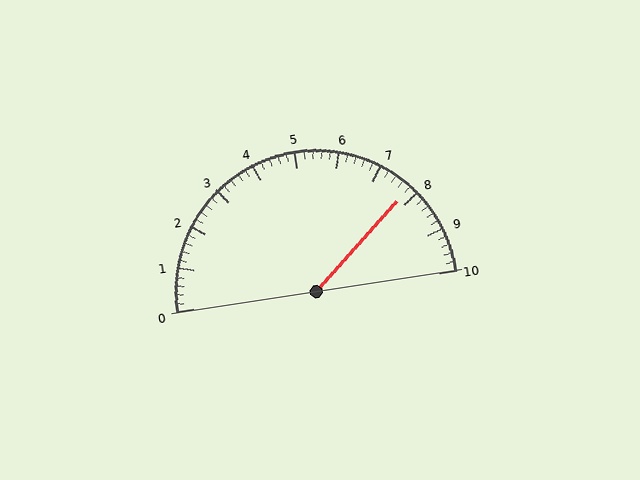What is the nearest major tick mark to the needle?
The nearest major tick mark is 8.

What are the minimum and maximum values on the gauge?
The gauge ranges from 0 to 10.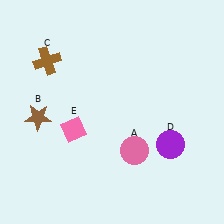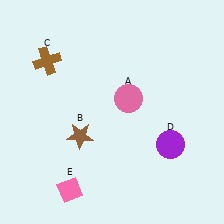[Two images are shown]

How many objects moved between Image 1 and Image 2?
3 objects moved between the two images.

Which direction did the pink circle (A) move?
The pink circle (A) moved up.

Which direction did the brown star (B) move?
The brown star (B) moved right.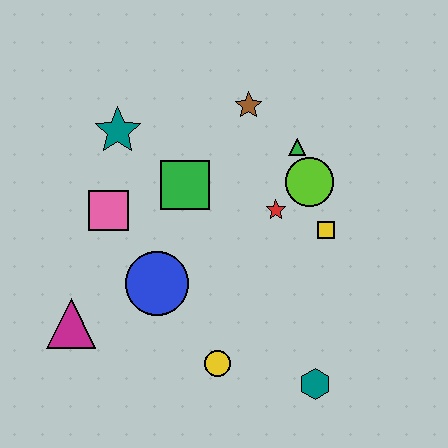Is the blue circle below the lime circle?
Yes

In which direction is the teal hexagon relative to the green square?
The teal hexagon is below the green square.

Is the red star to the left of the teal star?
No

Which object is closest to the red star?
The lime circle is closest to the red star.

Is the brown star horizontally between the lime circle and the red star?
No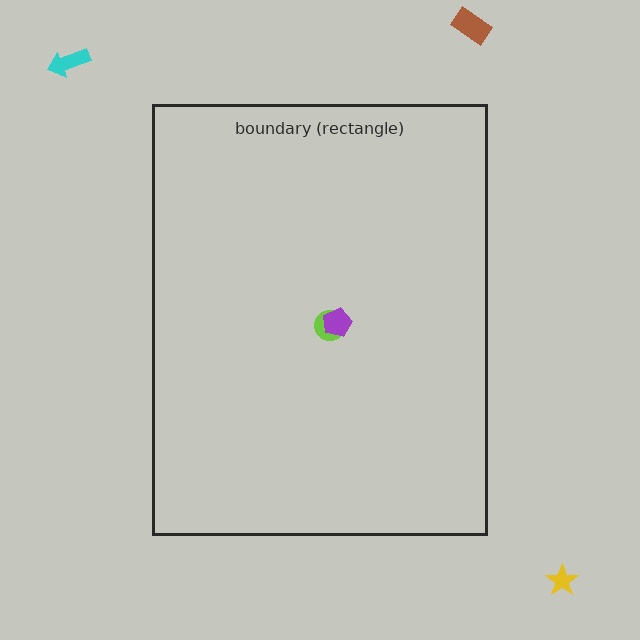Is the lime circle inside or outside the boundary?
Inside.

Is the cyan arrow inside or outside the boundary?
Outside.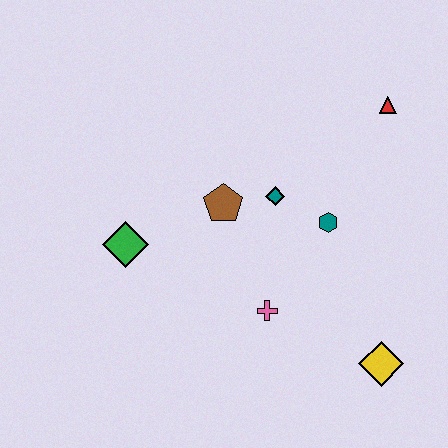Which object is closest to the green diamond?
The brown pentagon is closest to the green diamond.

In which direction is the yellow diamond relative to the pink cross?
The yellow diamond is to the right of the pink cross.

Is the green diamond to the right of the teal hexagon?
No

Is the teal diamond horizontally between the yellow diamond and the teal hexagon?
No